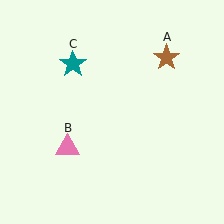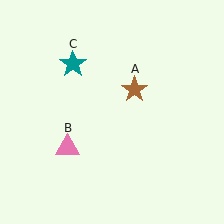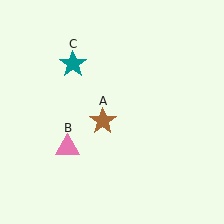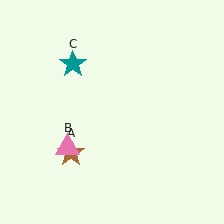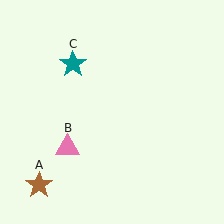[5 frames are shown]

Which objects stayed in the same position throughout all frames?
Pink triangle (object B) and teal star (object C) remained stationary.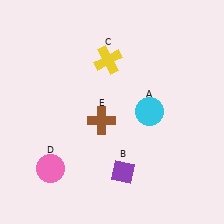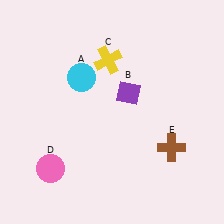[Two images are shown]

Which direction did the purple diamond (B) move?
The purple diamond (B) moved up.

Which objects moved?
The objects that moved are: the cyan circle (A), the purple diamond (B), the brown cross (E).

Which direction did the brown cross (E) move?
The brown cross (E) moved right.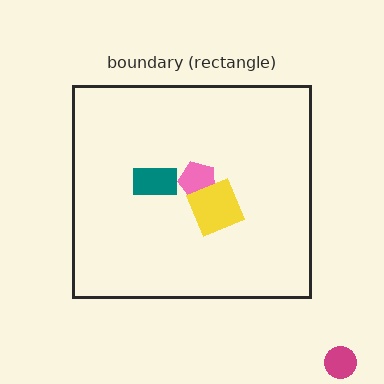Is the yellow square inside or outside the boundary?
Inside.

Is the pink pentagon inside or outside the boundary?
Inside.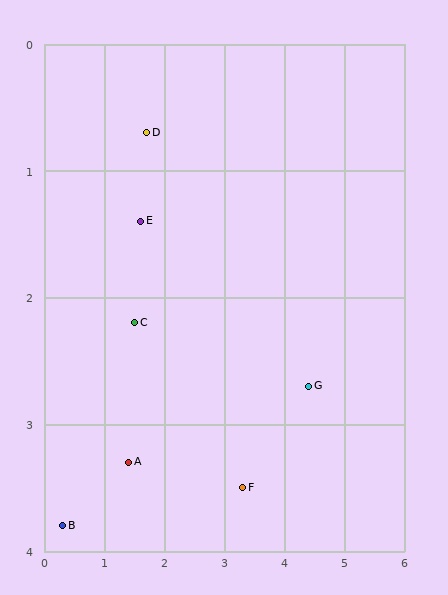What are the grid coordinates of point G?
Point G is at approximately (4.4, 2.7).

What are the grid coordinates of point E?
Point E is at approximately (1.6, 1.4).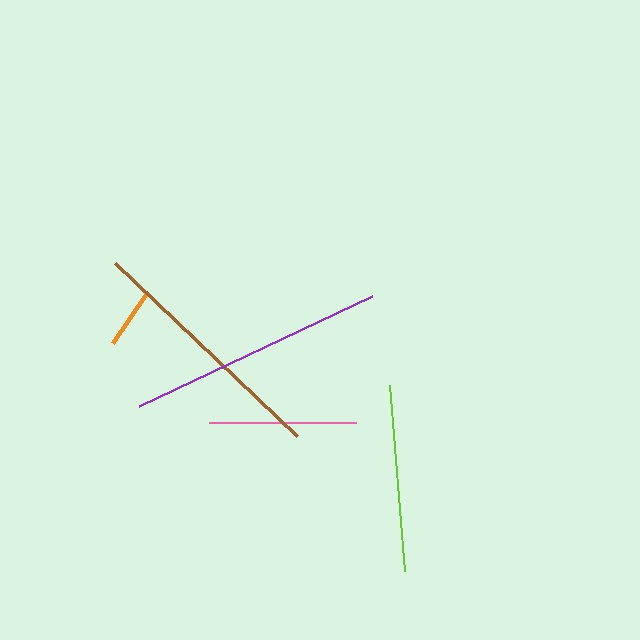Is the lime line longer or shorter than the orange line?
The lime line is longer than the orange line.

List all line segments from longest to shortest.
From longest to shortest: purple, brown, lime, pink, orange.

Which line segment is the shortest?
The orange line is the shortest at approximately 61 pixels.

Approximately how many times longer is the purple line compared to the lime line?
The purple line is approximately 1.4 times the length of the lime line.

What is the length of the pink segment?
The pink segment is approximately 148 pixels long.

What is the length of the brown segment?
The brown segment is approximately 250 pixels long.